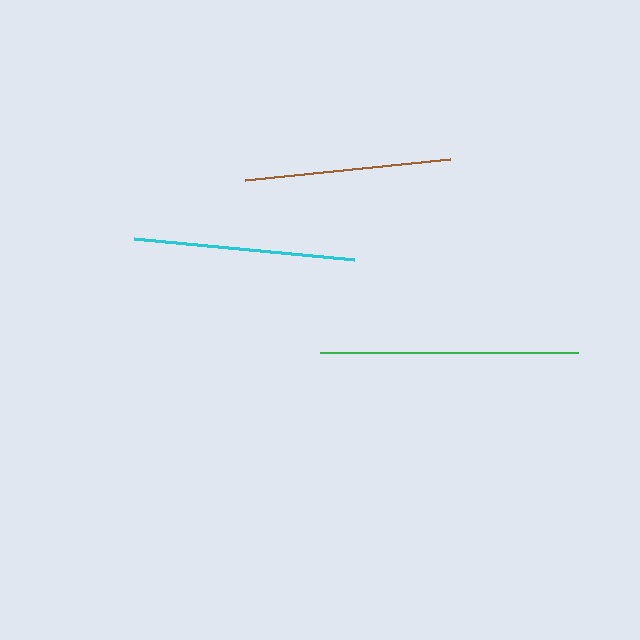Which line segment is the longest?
The green line is the longest at approximately 258 pixels.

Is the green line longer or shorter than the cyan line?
The green line is longer than the cyan line.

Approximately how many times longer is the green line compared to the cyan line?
The green line is approximately 1.2 times the length of the cyan line.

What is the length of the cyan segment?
The cyan segment is approximately 221 pixels long.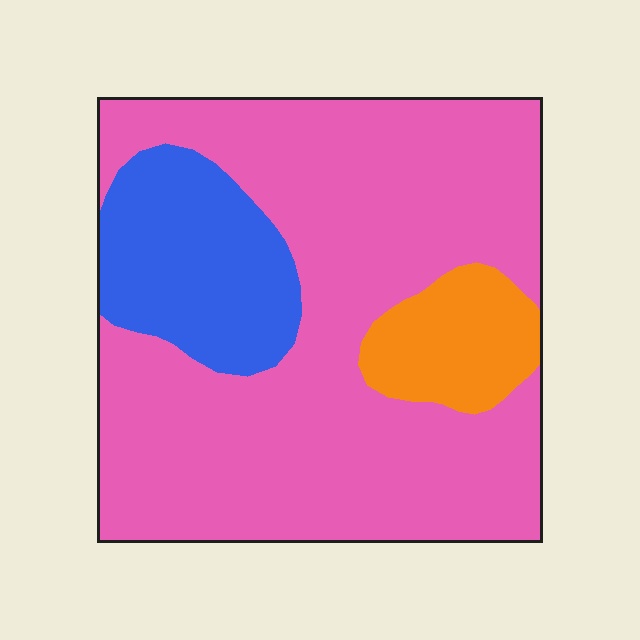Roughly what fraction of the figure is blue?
Blue takes up about one sixth (1/6) of the figure.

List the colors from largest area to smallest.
From largest to smallest: pink, blue, orange.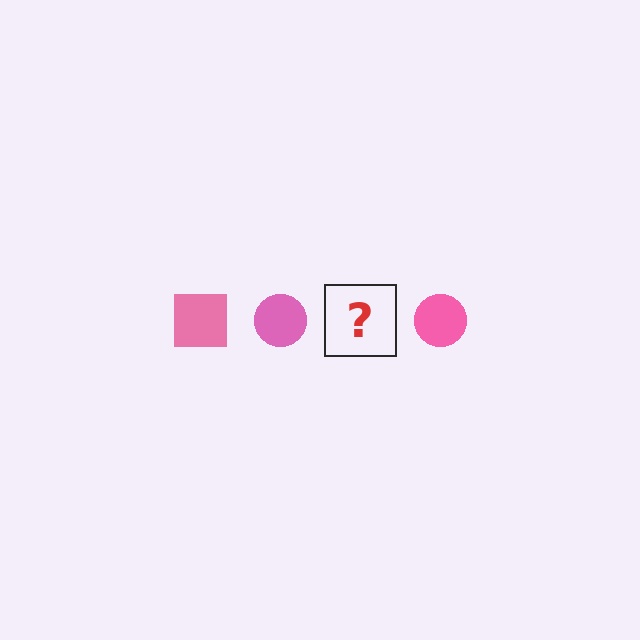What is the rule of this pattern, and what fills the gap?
The rule is that the pattern cycles through square, circle shapes in pink. The gap should be filled with a pink square.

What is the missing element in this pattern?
The missing element is a pink square.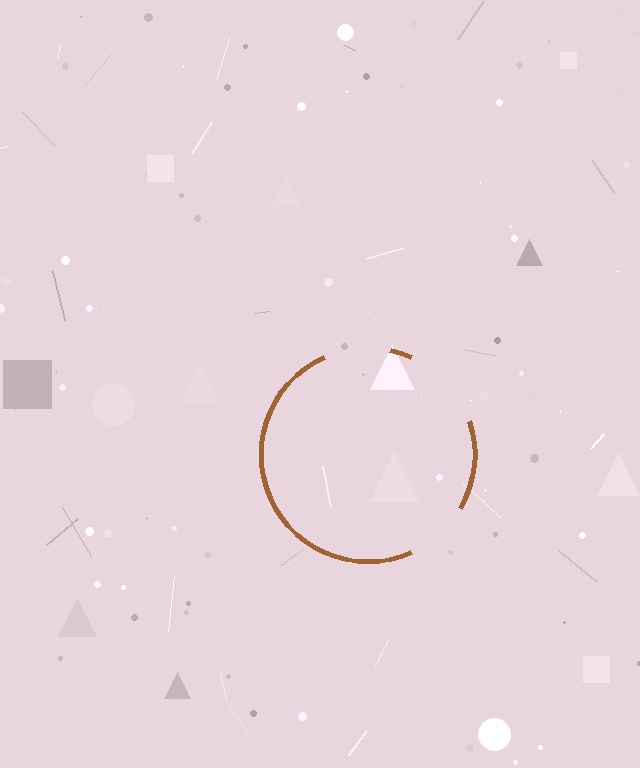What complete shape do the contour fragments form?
The contour fragments form a circle.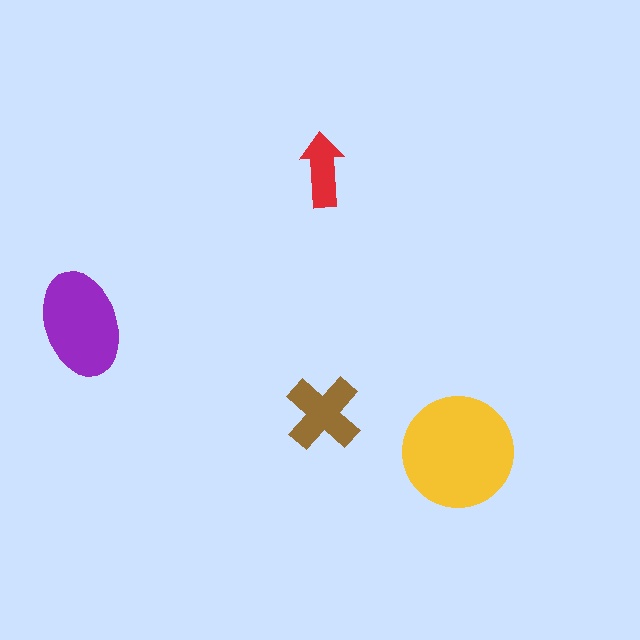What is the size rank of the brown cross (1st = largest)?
3rd.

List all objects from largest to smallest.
The yellow circle, the purple ellipse, the brown cross, the red arrow.